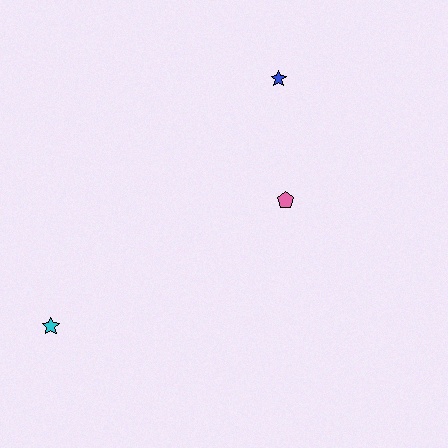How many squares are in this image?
There are no squares.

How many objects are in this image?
There are 3 objects.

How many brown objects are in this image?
There are no brown objects.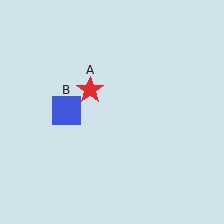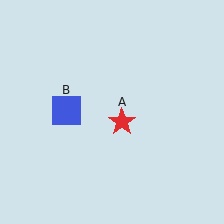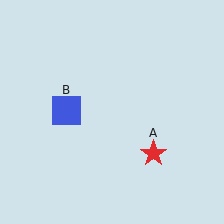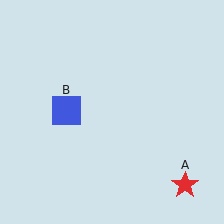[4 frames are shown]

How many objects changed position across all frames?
1 object changed position: red star (object A).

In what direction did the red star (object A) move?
The red star (object A) moved down and to the right.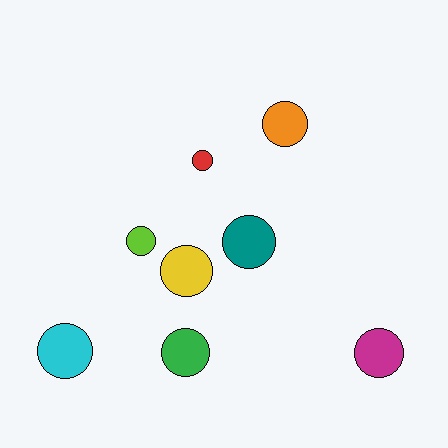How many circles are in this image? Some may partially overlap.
There are 8 circles.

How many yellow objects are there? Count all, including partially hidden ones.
There is 1 yellow object.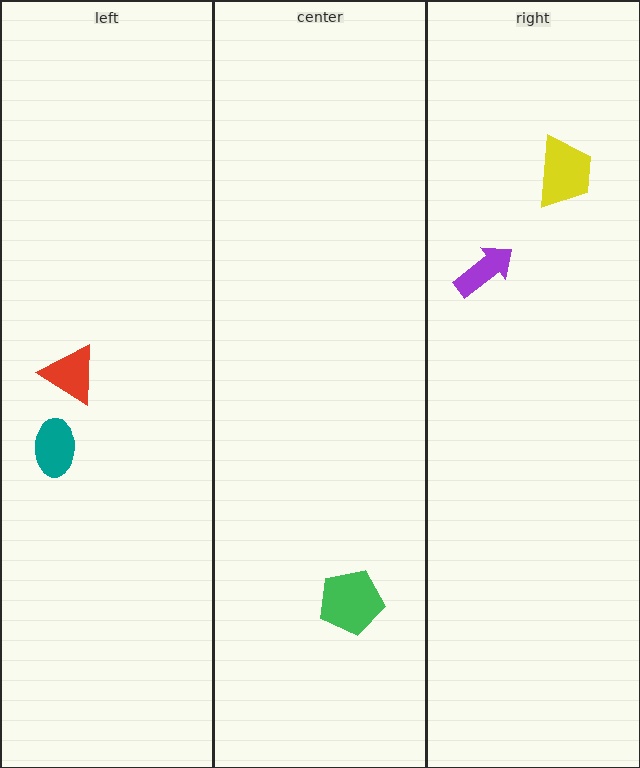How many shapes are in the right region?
2.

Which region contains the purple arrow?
The right region.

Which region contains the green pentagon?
The center region.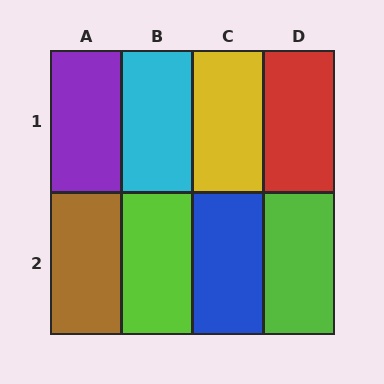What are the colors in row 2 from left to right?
Brown, lime, blue, lime.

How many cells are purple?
1 cell is purple.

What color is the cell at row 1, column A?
Purple.